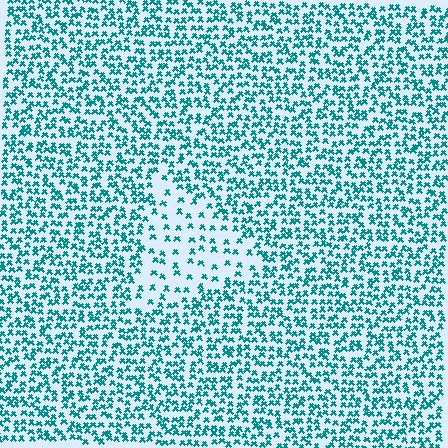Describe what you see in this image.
The image contains small teal elements arranged at two different densities. A triangle-shaped region is visible where the elements are less densely packed than the surrounding area.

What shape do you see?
I see a triangle.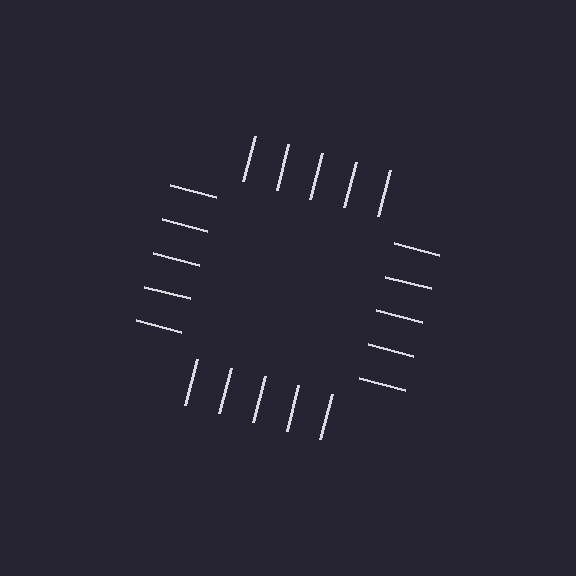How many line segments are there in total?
20 — 5 along each of the 4 edges.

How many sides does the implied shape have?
4 sides — the line-ends trace a square.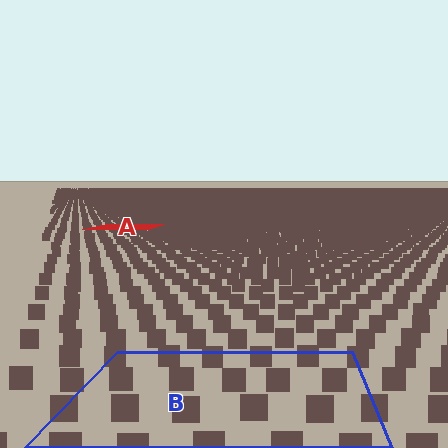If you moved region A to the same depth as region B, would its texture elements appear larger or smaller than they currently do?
They would appear larger. At a closer depth, the same texture elements are projected at a bigger on-screen size.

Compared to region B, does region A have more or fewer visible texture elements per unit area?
Region A has more texture elements per unit area — they are packed more densely because it is farther away.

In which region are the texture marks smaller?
The texture marks are smaller in region A, because it is farther away.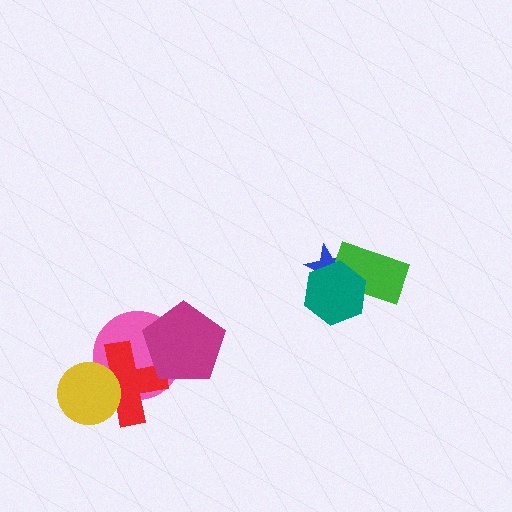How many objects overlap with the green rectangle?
2 objects overlap with the green rectangle.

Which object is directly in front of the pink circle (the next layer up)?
The red cross is directly in front of the pink circle.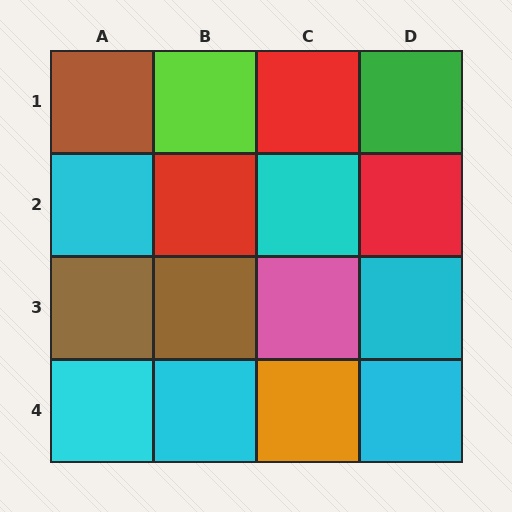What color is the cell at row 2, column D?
Red.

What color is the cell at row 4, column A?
Cyan.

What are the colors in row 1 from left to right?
Brown, lime, red, green.